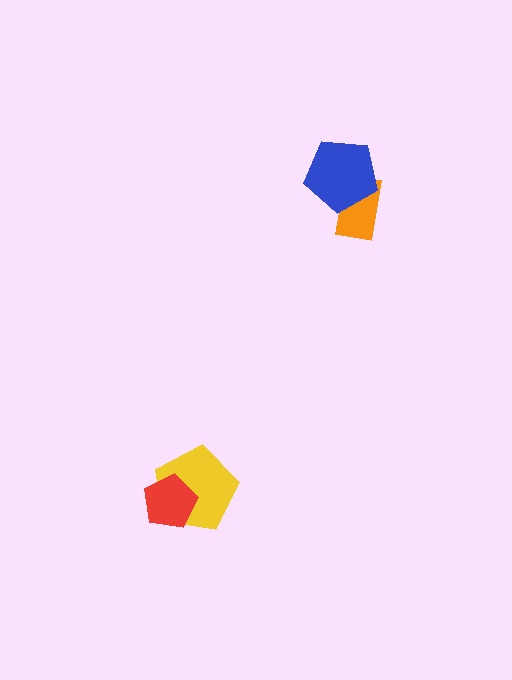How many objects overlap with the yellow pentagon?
1 object overlaps with the yellow pentagon.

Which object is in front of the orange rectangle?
The blue pentagon is in front of the orange rectangle.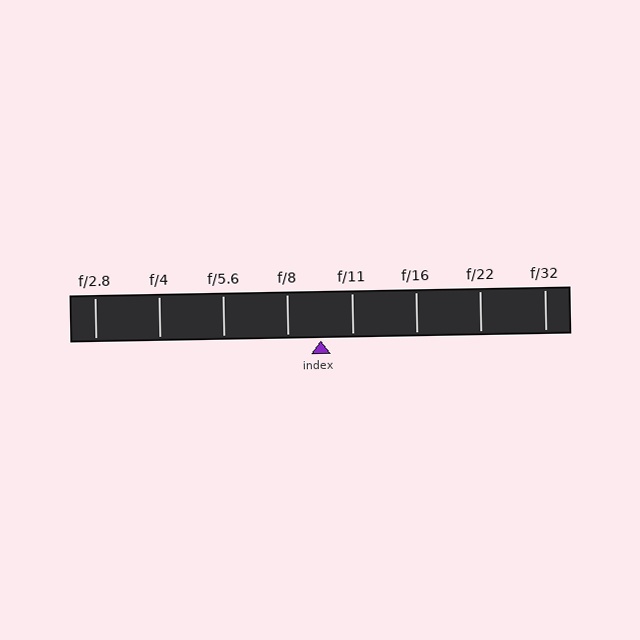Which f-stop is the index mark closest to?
The index mark is closest to f/11.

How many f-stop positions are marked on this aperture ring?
There are 8 f-stop positions marked.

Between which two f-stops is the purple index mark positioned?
The index mark is between f/8 and f/11.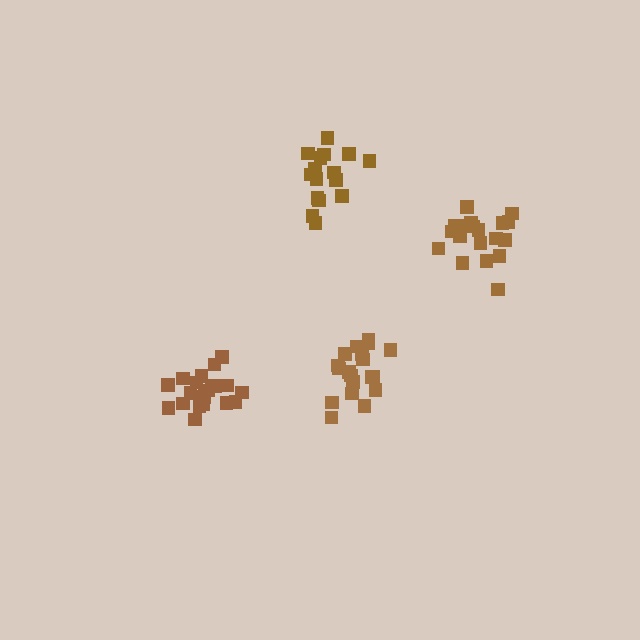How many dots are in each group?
Group 1: 19 dots, Group 2: 21 dots, Group 3: 19 dots, Group 4: 17 dots (76 total).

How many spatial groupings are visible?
There are 4 spatial groupings.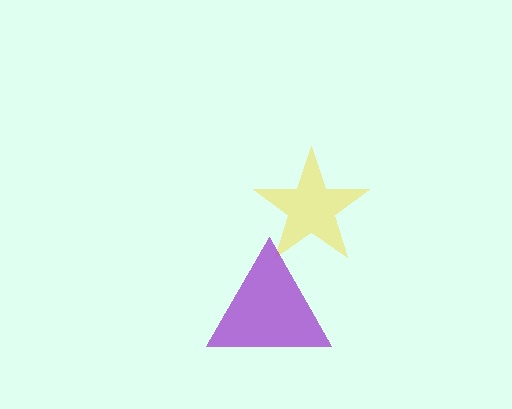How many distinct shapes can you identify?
There are 2 distinct shapes: a yellow star, a purple triangle.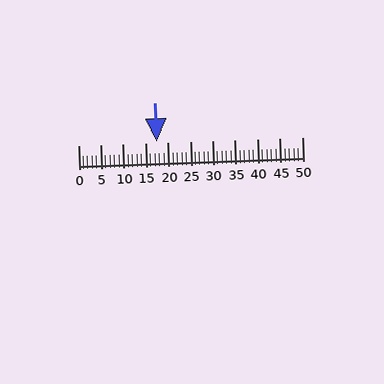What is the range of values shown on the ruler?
The ruler shows values from 0 to 50.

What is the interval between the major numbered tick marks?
The major tick marks are spaced 5 units apart.